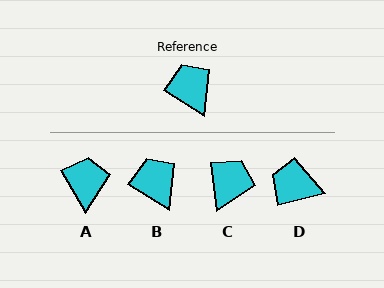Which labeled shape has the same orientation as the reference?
B.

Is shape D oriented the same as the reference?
No, it is off by about 47 degrees.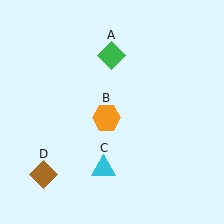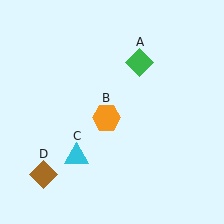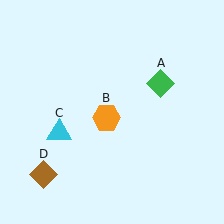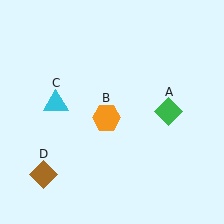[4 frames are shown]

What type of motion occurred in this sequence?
The green diamond (object A), cyan triangle (object C) rotated clockwise around the center of the scene.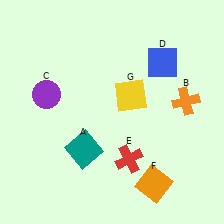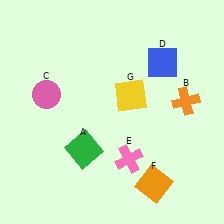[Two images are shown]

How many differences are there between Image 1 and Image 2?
There are 3 differences between the two images.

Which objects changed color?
A changed from teal to green. C changed from purple to pink. E changed from red to pink.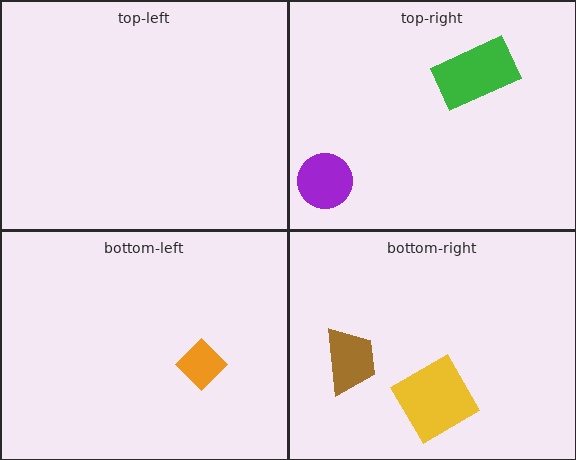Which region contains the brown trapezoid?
The bottom-right region.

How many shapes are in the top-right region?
2.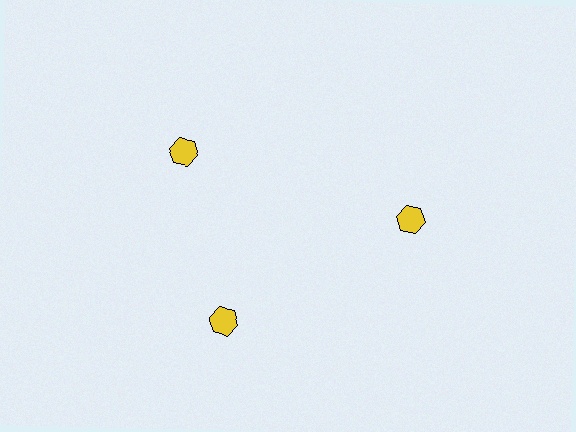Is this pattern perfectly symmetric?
No. The 3 yellow hexagons are arranged in a ring, but one element near the 11 o'clock position is rotated out of alignment along the ring, breaking the 3-fold rotational symmetry.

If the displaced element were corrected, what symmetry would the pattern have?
It would have 3-fold rotational symmetry — the pattern would map onto itself every 120 degrees.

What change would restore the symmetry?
The symmetry would be restored by rotating it back into even spacing with its neighbors so that all 3 hexagons sit at equal angles and equal distance from the center.